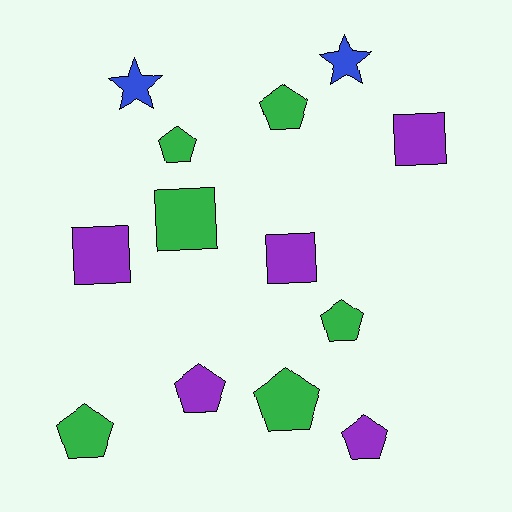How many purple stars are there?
There are no purple stars.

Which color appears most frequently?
Green, with 6 objects.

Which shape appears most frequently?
Pentagon, with 7 objects.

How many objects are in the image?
There are 13 objects.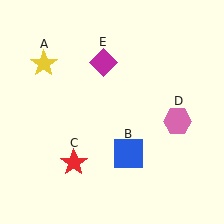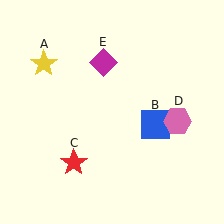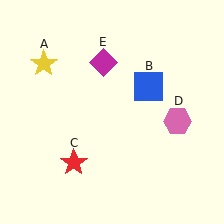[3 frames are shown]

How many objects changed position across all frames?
1 object changed position: blue square (object B).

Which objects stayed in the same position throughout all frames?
Yellow star (object A) and red star (object C) and pink hexagon (object D) and magenta diamond (object E) remained stationary.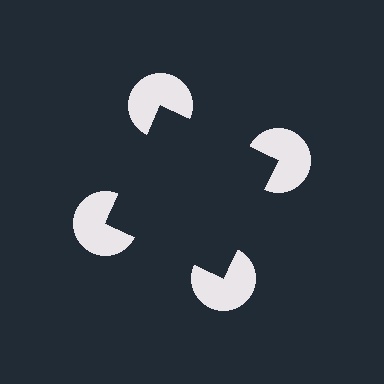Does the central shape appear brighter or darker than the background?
It typically appears slightly darker than the background, even though no actual brightness change is drawn.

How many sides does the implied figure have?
4 sides.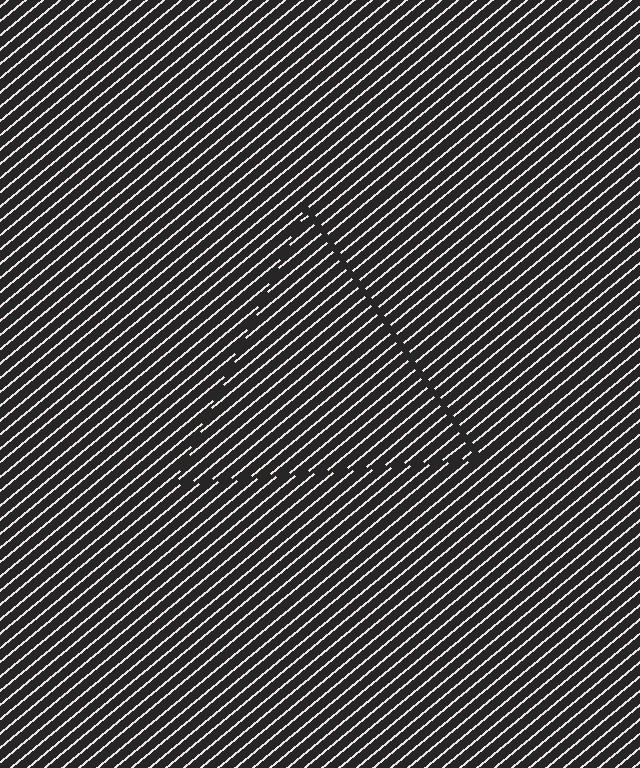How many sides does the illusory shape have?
3 sides — the line-ends trace a triangle.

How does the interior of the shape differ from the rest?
The interior of the shape contains the same grating, shifted by half a period — the contour is defined by the phase discontinuity where line-ends from the inner and outer gratings abut.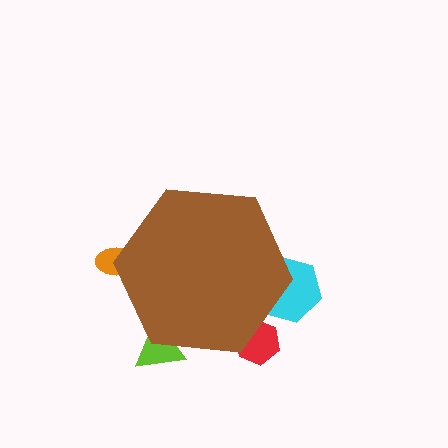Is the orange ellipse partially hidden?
Yes, the orange ellipse is partially hidden behind the brown hexagon.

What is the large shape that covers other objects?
A brown hexagon.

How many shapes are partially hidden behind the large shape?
4 shapes are partially hidden.